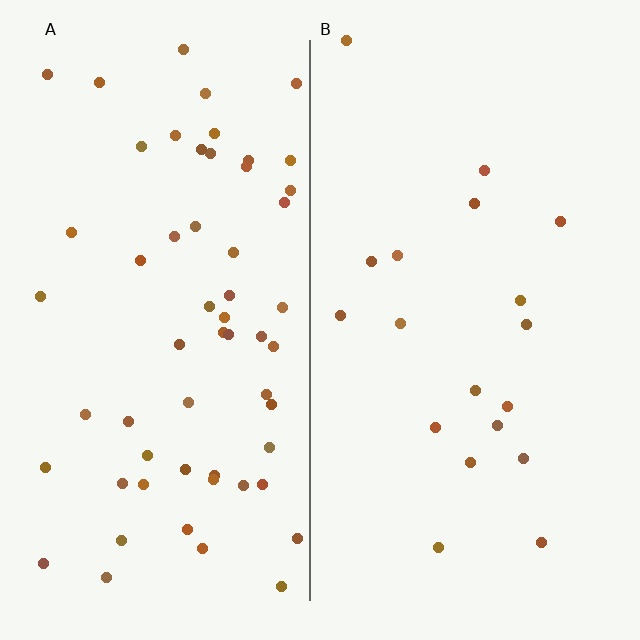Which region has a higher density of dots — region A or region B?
A (the left).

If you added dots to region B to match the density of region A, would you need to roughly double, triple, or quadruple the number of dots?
Approximately triple.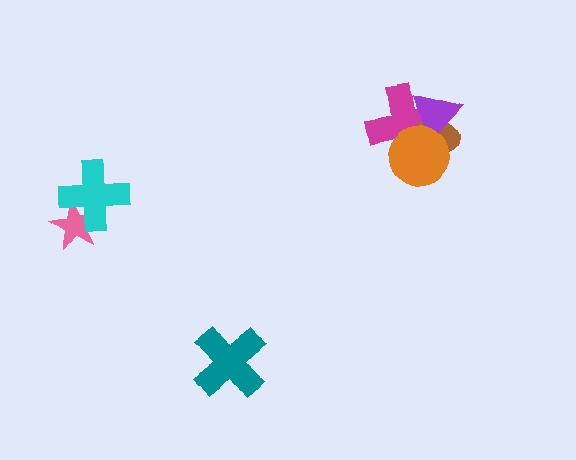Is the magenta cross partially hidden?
Yes, it is partially covered by another shape.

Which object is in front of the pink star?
The cyan cross is in front of the pink star.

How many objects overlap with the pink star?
1 object overlaps with the pink star.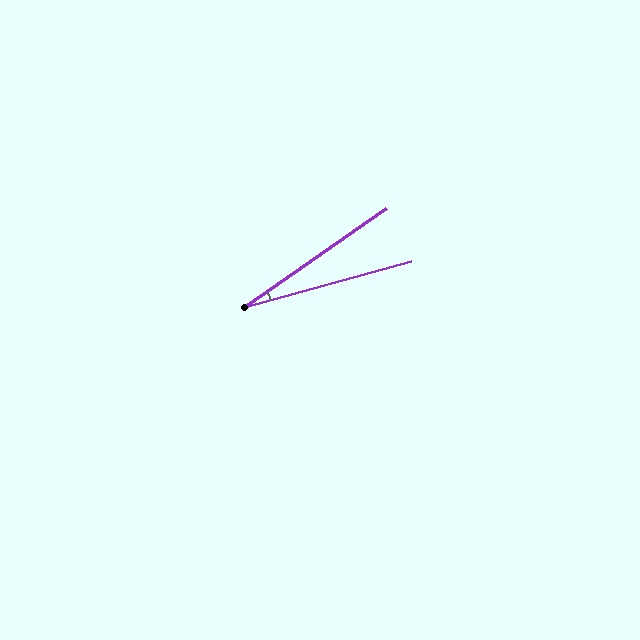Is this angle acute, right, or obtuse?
It is acute.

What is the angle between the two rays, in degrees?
Approximately 19 degrees.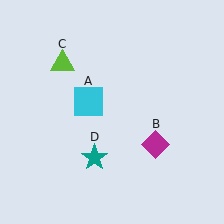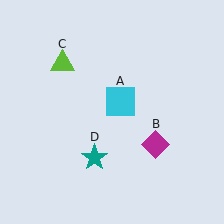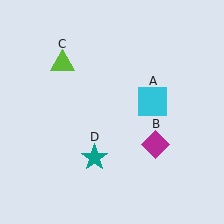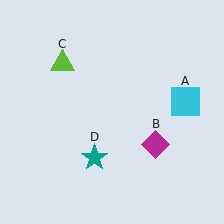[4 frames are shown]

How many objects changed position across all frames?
1 object changed position: cyan square (object A).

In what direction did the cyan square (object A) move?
The cyan square (object A) moved right.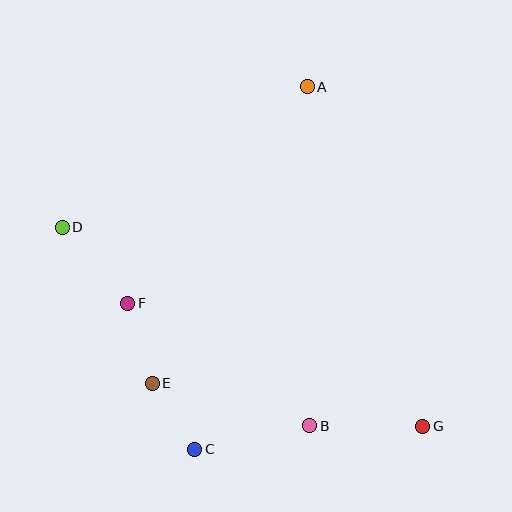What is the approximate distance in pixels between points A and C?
The distance between A and C is approximately 380 pixels.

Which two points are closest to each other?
Points C and E are closest to each other.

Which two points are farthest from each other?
Points D and G are farthest from each other.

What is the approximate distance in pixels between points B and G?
The distance between B and G is approximately 113 pixels.